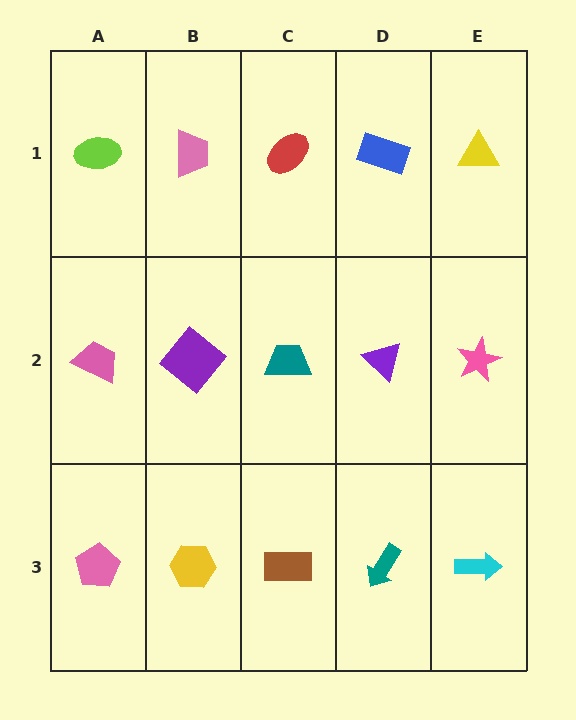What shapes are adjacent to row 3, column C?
A teal trapezoid (row 2, column C), a yellow hexagon (row 3, column B), a teal arrow (row 3, column D).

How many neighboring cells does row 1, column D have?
3.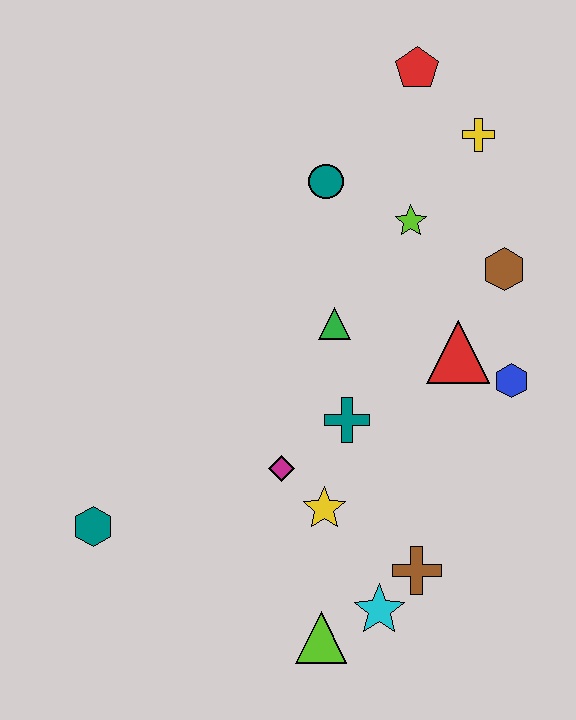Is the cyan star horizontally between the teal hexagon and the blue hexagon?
Yes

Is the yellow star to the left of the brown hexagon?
Yes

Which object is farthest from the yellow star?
The red pentagon is farthest from the yellow star.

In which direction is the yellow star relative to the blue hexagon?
The yellow star is to the left of the blue hexagon.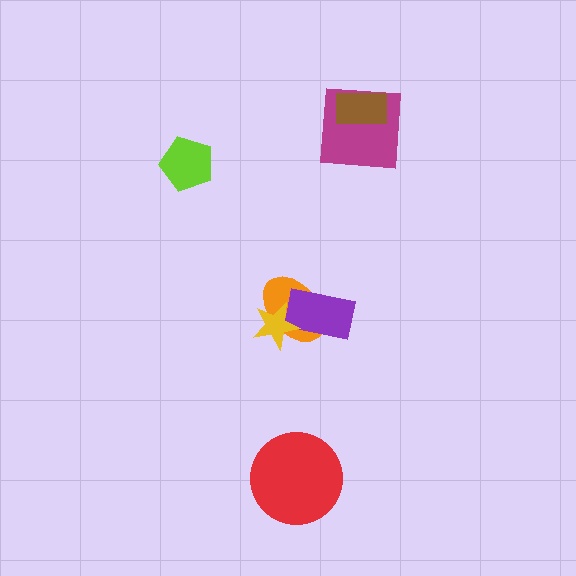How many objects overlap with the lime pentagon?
0 objects overlap with the lime pentagon.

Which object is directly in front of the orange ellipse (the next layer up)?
The purple rectangle is directly in front of the orange ellipse.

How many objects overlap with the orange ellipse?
2 objects overlap with the orange ellipse.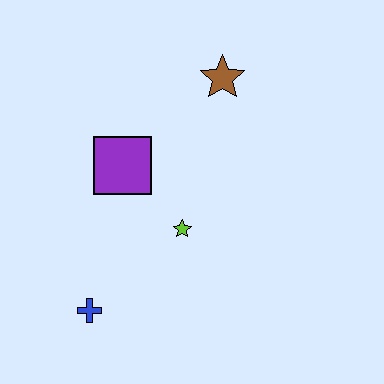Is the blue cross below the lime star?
Yes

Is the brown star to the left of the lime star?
No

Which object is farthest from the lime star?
The brown star is farthest from the lime star.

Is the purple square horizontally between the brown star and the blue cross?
Yes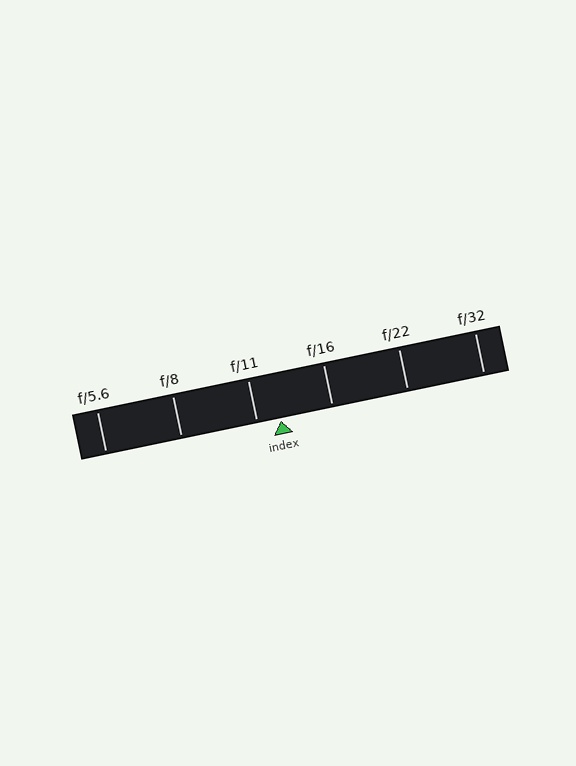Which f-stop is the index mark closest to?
The index mark is closest to f/11.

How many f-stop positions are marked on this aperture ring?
There are 6 f-stop positions marked.